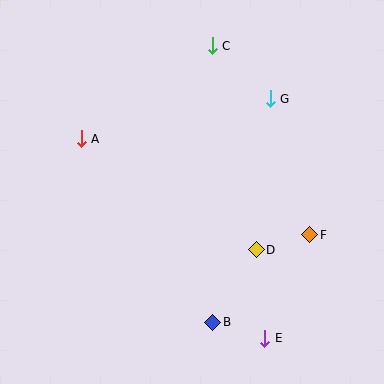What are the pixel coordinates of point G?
Point G is at (270, 99).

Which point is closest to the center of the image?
Point D at (256, 250) is closest to the center.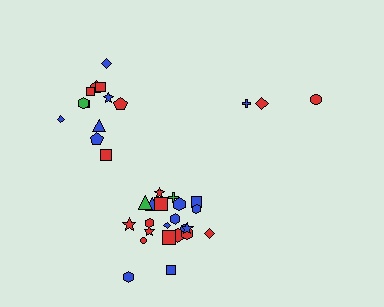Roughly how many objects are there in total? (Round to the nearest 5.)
Roughly 35 objects in total.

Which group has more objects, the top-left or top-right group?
The top-left group.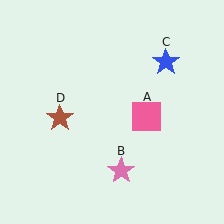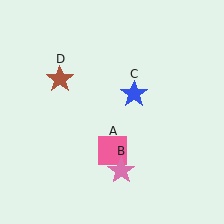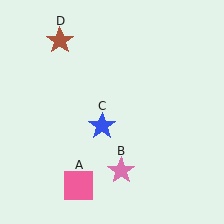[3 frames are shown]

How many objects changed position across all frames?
3 objects changed position: pink square (object A), blue star (object C), brown star (object D).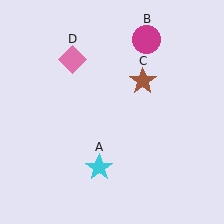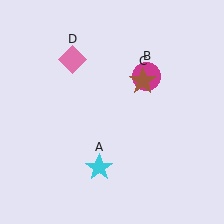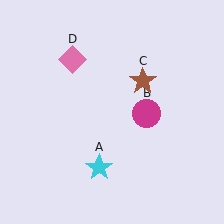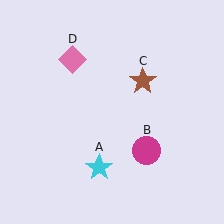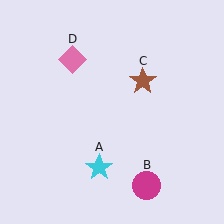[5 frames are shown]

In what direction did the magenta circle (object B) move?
The magenta circle (object B) moved down.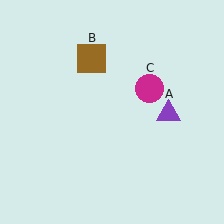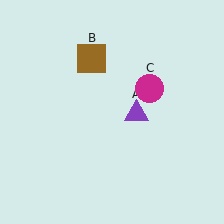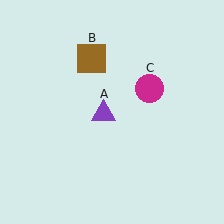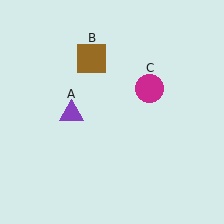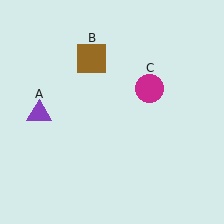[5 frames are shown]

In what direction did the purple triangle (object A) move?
The purple triangle (object A) moved left.